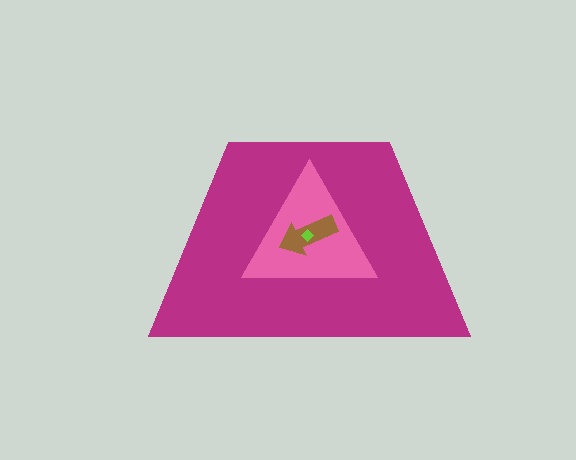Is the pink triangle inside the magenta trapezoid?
Yes.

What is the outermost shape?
The magenta trapezoid.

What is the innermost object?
The lime diamond.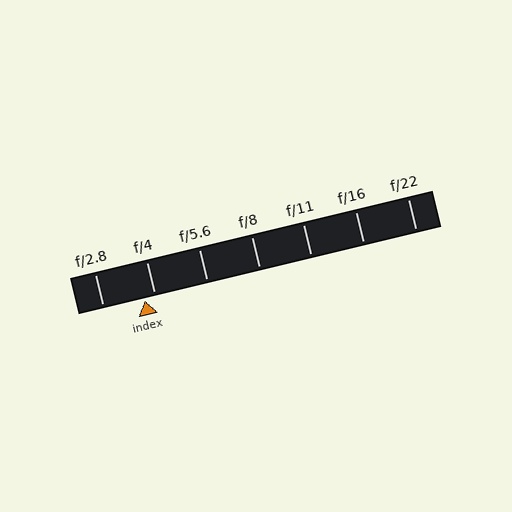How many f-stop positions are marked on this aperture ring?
There are 7 f-stop positions marked.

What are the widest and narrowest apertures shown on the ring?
The widest aperture shown is f/2.8 and the narrowest is f/22.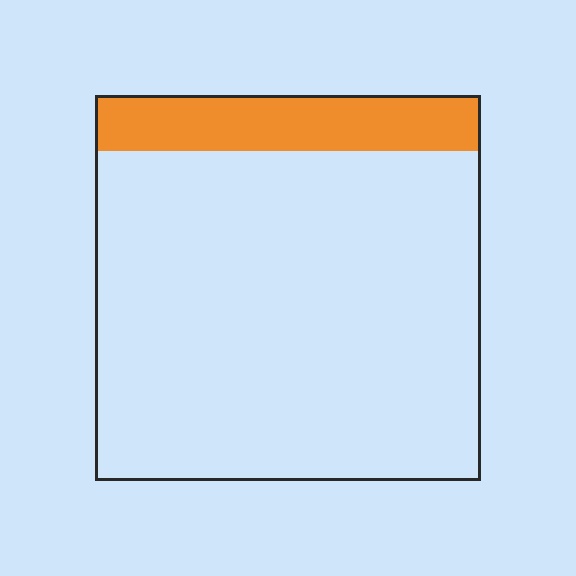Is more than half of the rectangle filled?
No.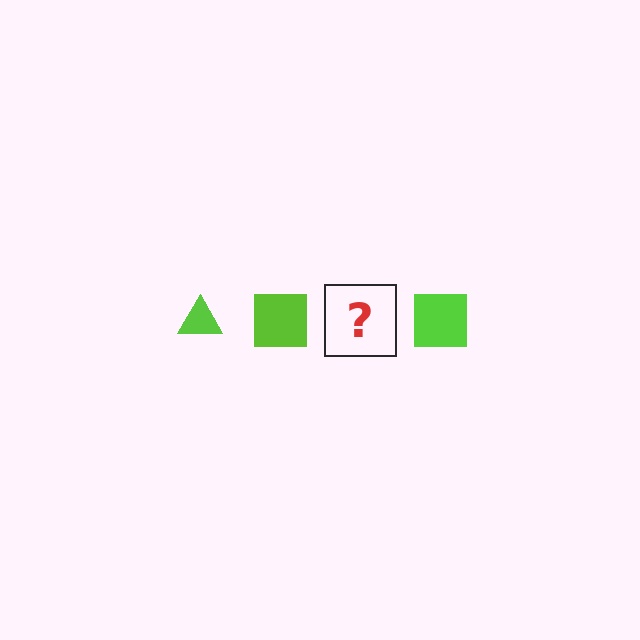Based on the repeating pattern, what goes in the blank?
The blank should be a lime triangle.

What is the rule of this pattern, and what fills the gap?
The rule is that the pattern cycles through triangle, square shapes in lime. The gap should be filled with a lime triangle.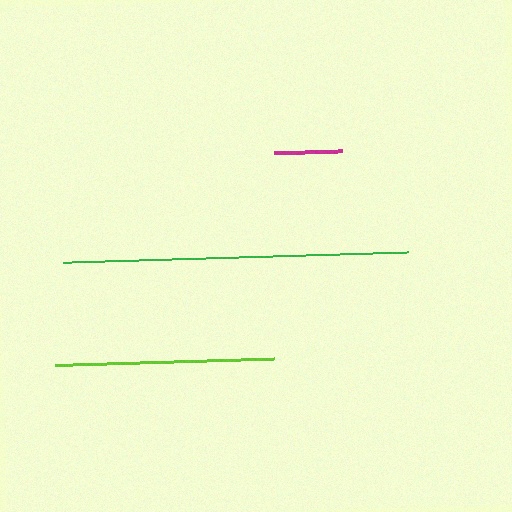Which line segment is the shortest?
The magenta line is the shortest at approximately 69 pixels.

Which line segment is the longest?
The green line is the longest at approximately 345 pixels.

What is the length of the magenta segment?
The magenta segment is approximately 69 pixels long.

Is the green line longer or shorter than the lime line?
The green line is longer than the lime line.